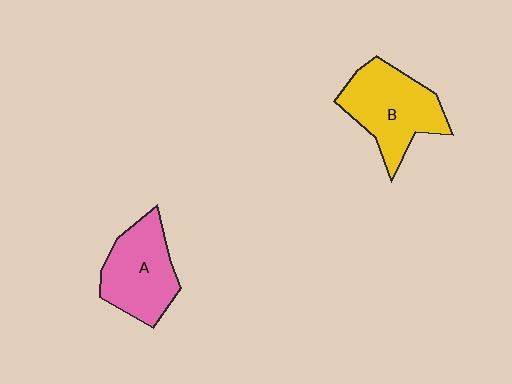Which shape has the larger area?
Shape B (yellow).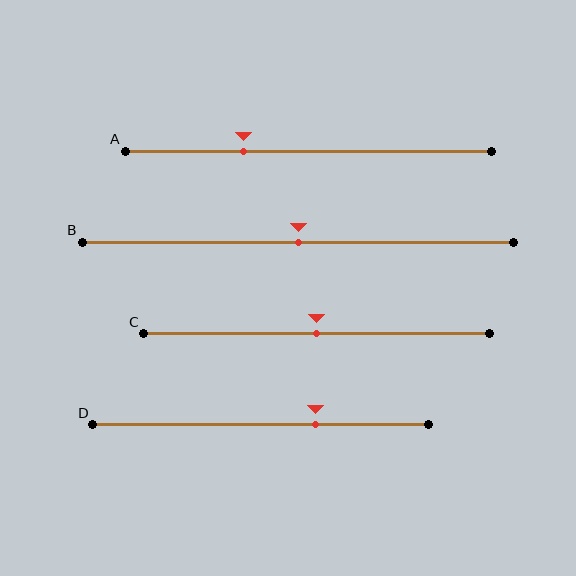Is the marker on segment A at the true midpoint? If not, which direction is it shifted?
No, the marker on segment A is shifted to the left by about 18% of the segment length.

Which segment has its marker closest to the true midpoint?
Segment B has its marker closest to the true midpoint.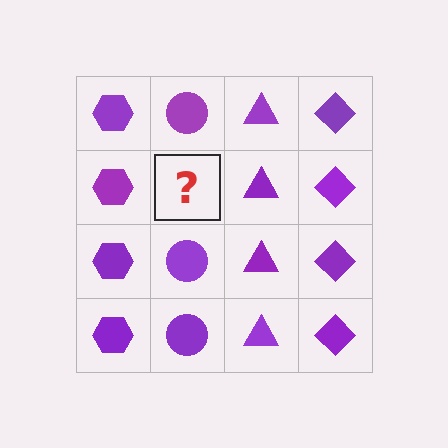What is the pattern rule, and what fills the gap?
The rule is that each column has a consistent shape. The gap should be filled with a purple circle.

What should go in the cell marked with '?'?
The missing cell should contain a purple circle.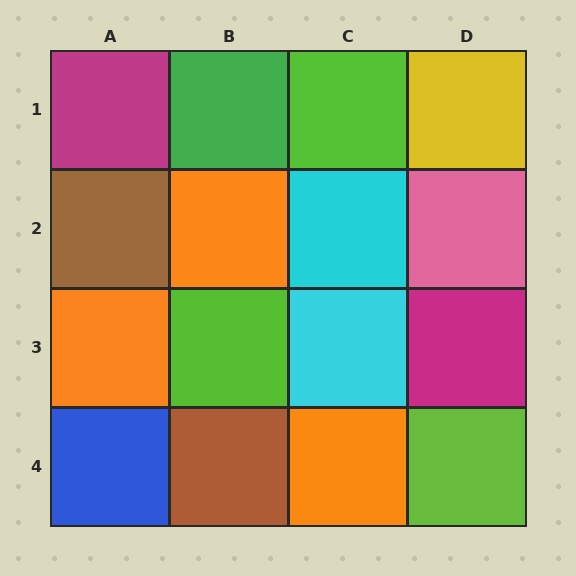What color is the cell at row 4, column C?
Orange.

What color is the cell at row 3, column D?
Magenta.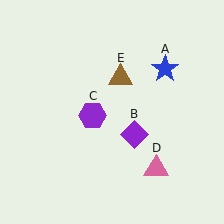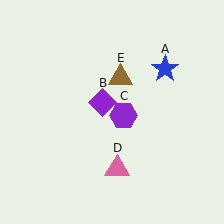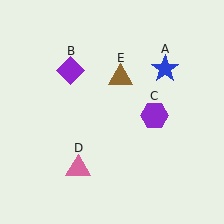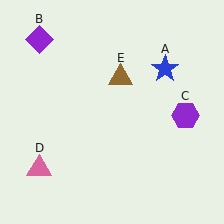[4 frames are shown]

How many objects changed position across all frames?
3 objects changed position: purple diamond (object B), purple hexagon (object C), pink triangle (object D).